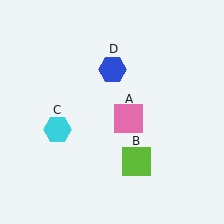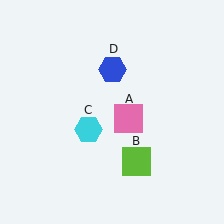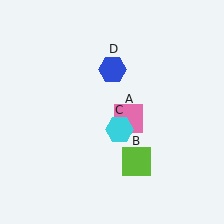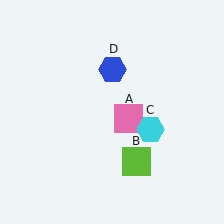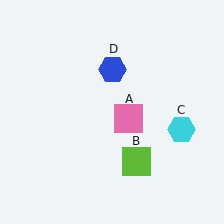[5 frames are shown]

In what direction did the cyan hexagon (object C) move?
The cyan hexagon (object C) moved right.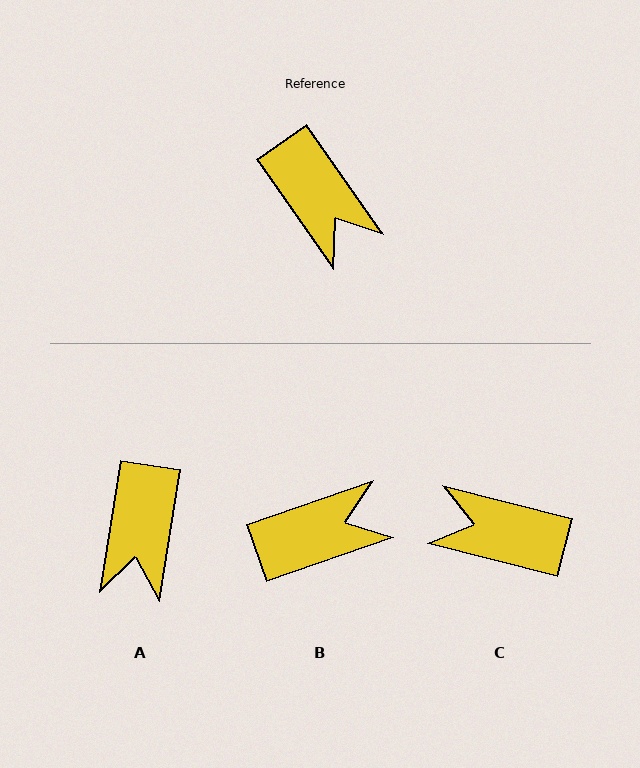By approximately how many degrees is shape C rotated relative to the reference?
Approximately 139 degrees clockwise.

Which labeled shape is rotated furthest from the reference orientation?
C, about 139 degrees away.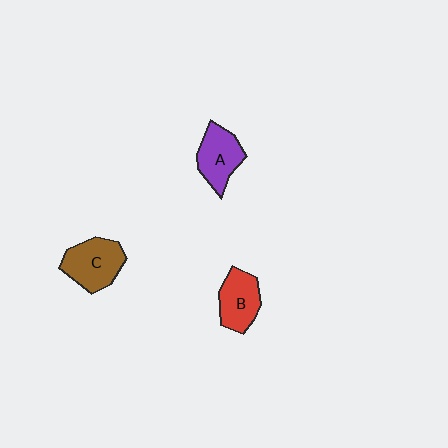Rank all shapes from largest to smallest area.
From largest to smallest: C (brown), A (purple), B (red).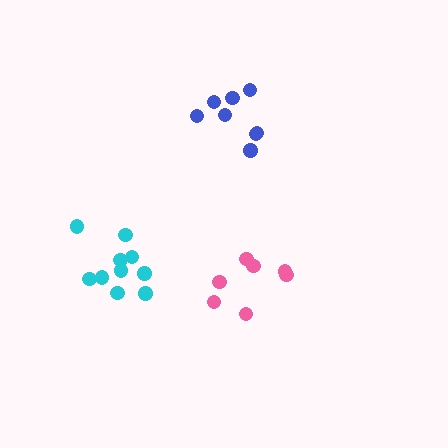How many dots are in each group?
Group 1: 7 dots, Group 2: 8 dots, Group 3: 10 dots (25 total).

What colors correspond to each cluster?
The clusters are colored: pink, blue, cyan.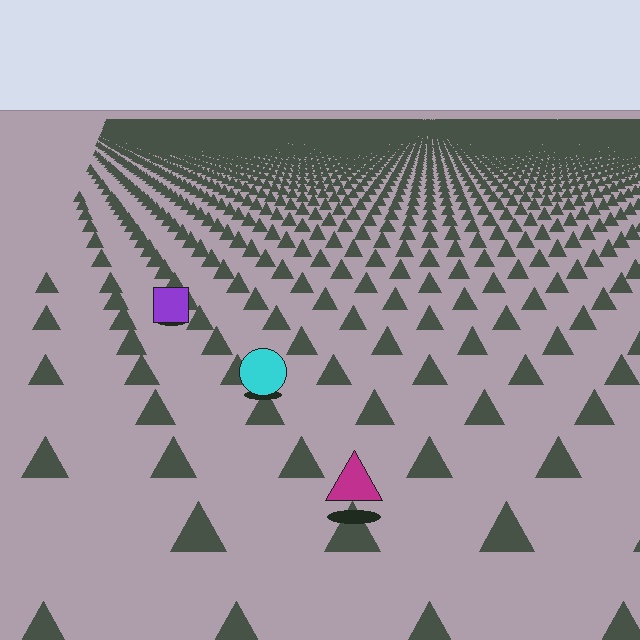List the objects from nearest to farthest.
From nearest to farthest: the magenta triangle, the cyan circle, the purple square.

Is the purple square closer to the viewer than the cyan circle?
No. The cyan circle is closer — you can tell from the texture gradient: the ground texture is coarser near it.